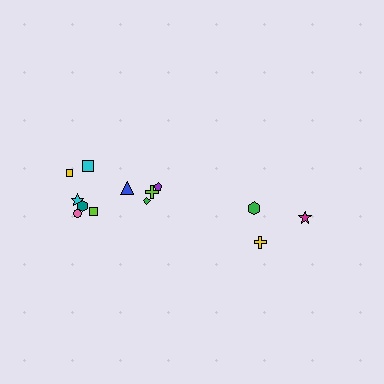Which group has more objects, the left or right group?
The left group.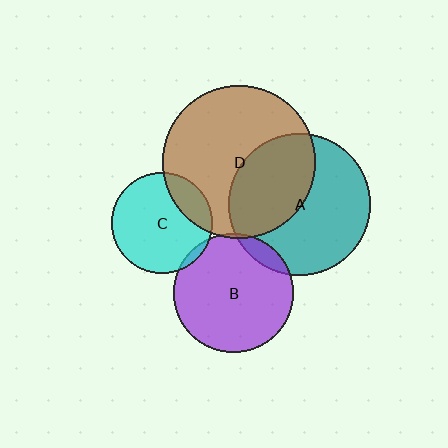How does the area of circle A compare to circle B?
Approximately 1.4 times.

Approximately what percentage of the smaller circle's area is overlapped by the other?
Approximately 5%.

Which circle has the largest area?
Circle D (brown).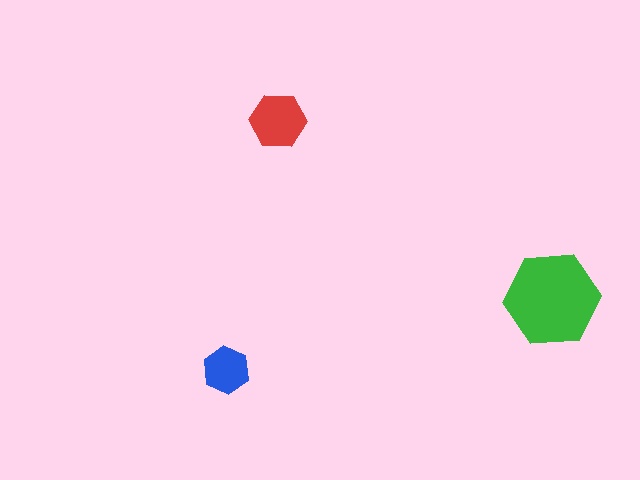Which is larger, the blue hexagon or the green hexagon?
The green one.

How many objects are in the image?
There are 3 objects in the image.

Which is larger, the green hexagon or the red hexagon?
The green one.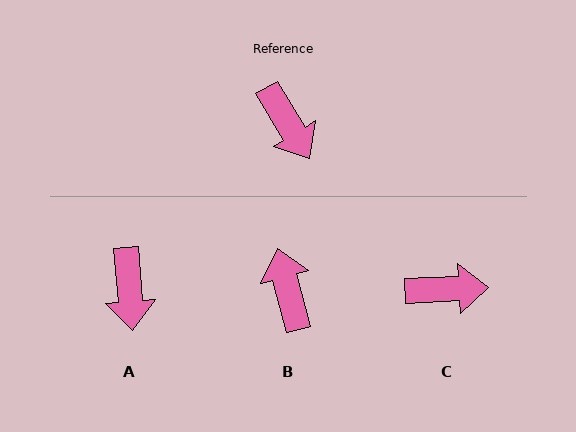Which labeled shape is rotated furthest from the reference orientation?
B, about 164 degrees away.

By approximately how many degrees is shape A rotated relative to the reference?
Approximately 26 degrees clockwise.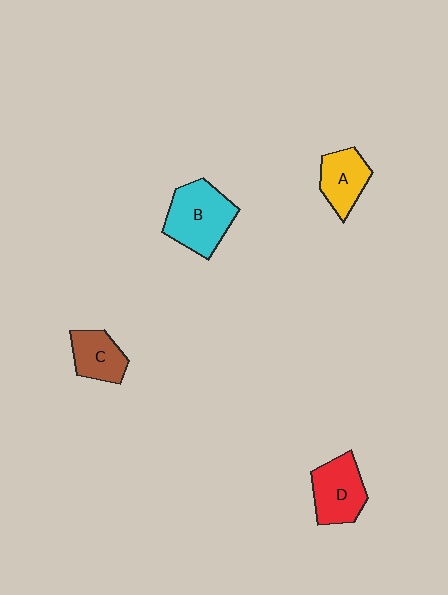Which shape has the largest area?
Shape B (cyan).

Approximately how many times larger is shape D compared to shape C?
Approximately 1.3 times.